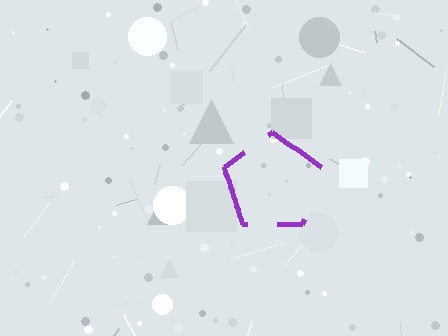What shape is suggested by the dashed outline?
The dashed outline suggests a pentagon.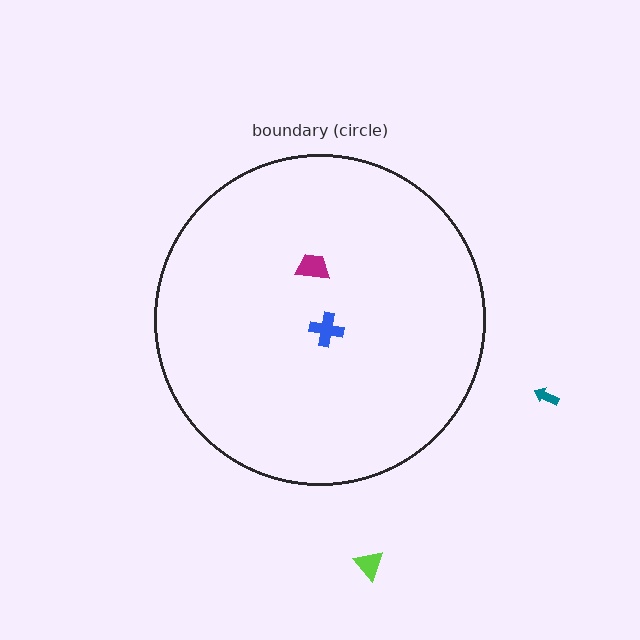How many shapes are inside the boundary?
2 inside, 2 outside.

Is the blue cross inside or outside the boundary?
Inside.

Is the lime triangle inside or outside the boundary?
Outside.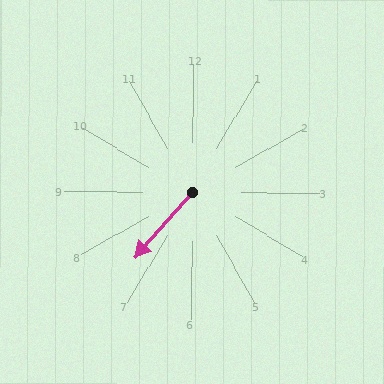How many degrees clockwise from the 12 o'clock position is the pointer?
Approximately 221 degrees.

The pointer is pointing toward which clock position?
Roughly 7 o'clock.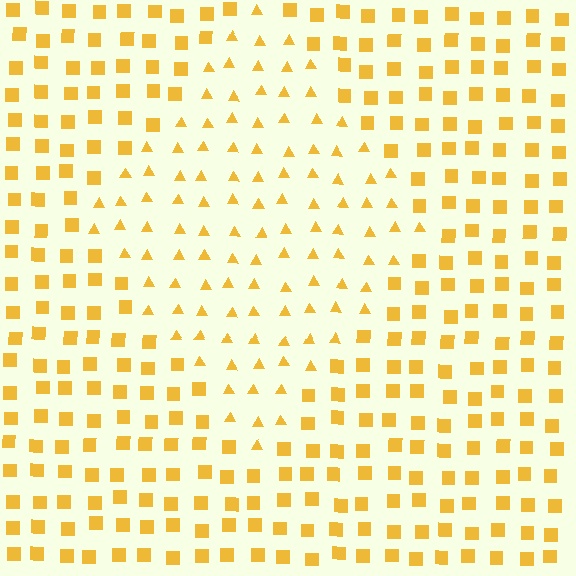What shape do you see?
I see a diamond.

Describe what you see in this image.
The image is filled with small yellow elements arranged in a uniform grid. A diamond-shaped region contains triangles, while the surrounding area contains squares. The boundary is defined purely by the change in element shape.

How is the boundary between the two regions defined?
The boundary is defined by a change in element shape: triangles inside vs. squares outside. All elements share the same color and spacing.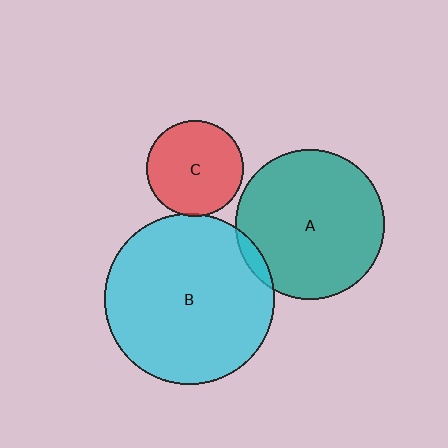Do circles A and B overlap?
Yes.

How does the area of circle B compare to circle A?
Approximately 1.3 times.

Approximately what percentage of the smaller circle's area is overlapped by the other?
Approximately 5%.